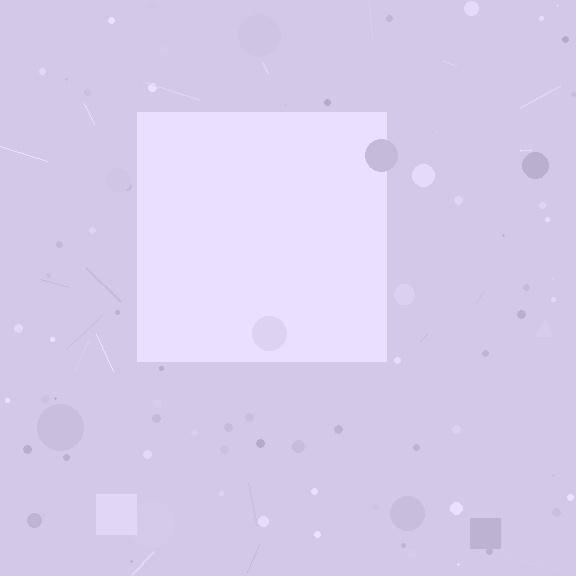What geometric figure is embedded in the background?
A square is embedded in the background.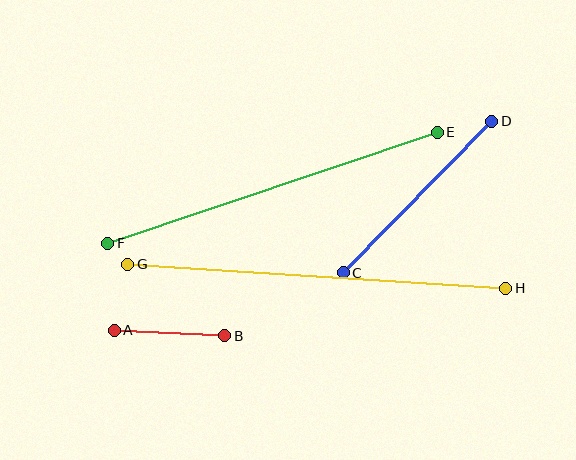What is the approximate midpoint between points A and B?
The midpoint is at approximately (170, 333) pixels.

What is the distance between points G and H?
The distance is approximately 379 pixels.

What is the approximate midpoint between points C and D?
The midpoint is at approximately (418, 197) pixels.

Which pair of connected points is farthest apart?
Points G and H are farthest apart.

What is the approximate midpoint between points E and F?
The midpoint is at approximately (272, 188) pixels.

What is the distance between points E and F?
The distance is approximately 348 pixels.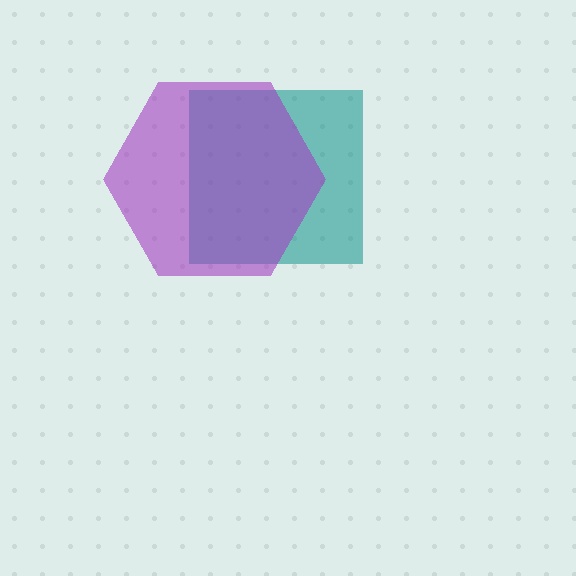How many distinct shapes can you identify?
There are 2 distinct shapes: a teal square, a purple hexagon.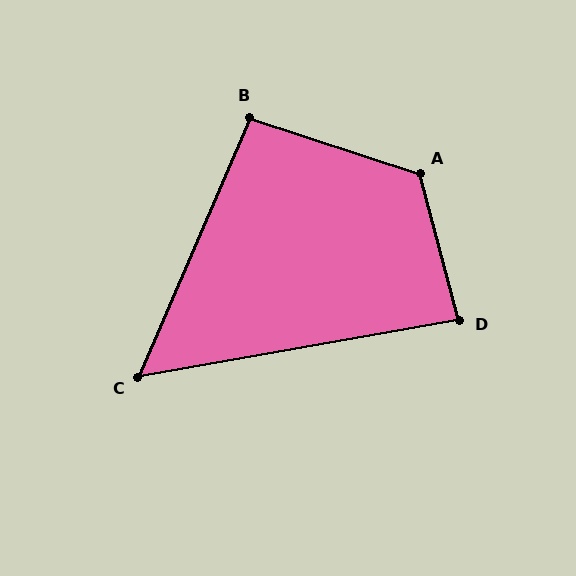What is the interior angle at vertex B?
Approximately 95 degrees (approximately right).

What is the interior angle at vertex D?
Approximately 85 degrees (approximately right).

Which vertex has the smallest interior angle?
C, at approximately 57 degrees.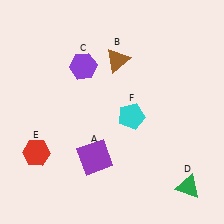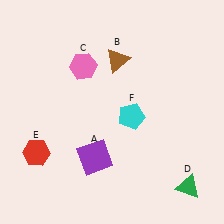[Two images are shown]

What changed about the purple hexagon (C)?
In Image 1, C is purple. In Image 2, it changed to pink.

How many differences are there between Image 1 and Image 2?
There is 1 difference between the two images.